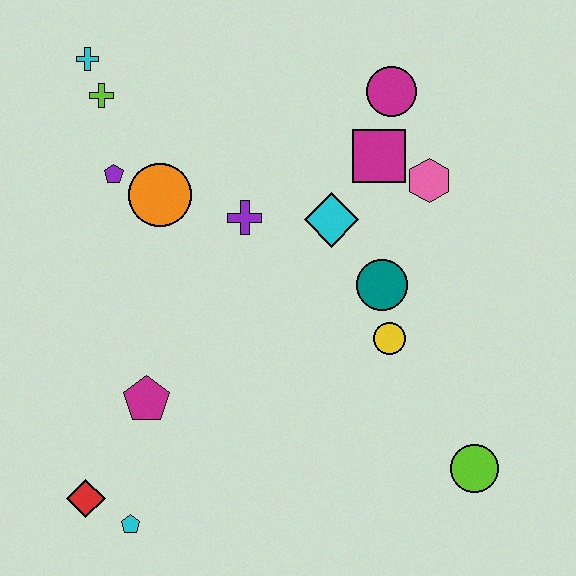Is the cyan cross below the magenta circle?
No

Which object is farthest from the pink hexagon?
The red diamond is farthest from the pink hexagon.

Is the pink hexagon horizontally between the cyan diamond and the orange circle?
No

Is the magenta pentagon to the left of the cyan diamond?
Yes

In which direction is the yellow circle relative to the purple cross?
The yellow circle is to the right of the purple cross.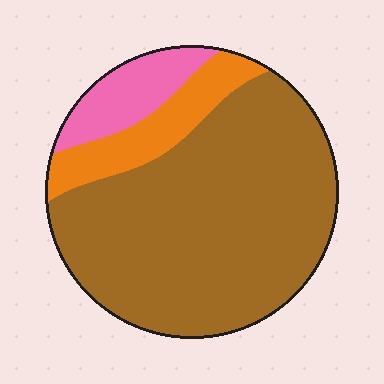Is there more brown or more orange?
Brown.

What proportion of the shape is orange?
Orange covers 14% of the shape.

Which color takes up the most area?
Brown, at roughly 75%.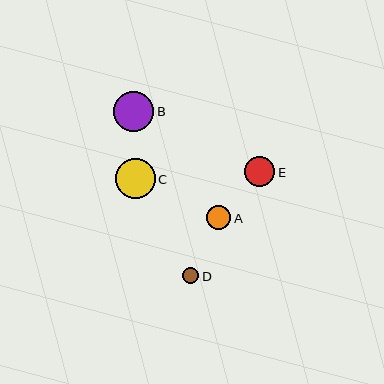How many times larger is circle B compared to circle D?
Circle B is approximately 2.5 times the size of circle D.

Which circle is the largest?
Circle B is the largest with a size of approximately 40 pixels.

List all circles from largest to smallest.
From largest to smallest: B, C, E, A, D.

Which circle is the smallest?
Circle D is the smallest with a size of approximately 16 pixels.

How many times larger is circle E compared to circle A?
Circle E is approximately 1.2 times the size of circle A.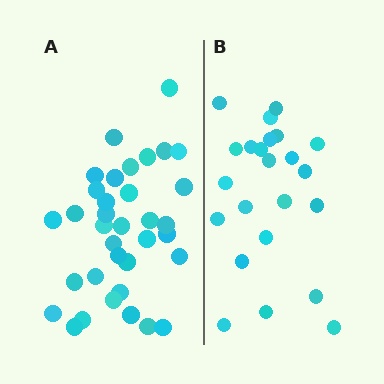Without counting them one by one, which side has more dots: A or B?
Region A (the left region) has more dots.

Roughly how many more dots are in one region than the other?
Region A has roughly 12 or so more dots than region B.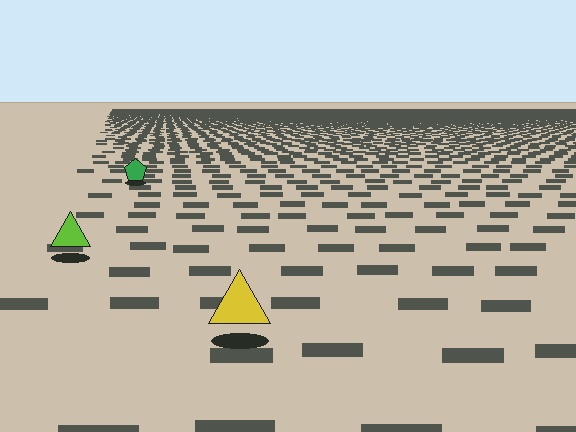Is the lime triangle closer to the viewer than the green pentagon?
Yes. The lime triangle is closer — you can tell from the texture gradient: the ground texture is coarser near it.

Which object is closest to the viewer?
The yellow triangle is closest. The texture marks near it are larger and more spread out.